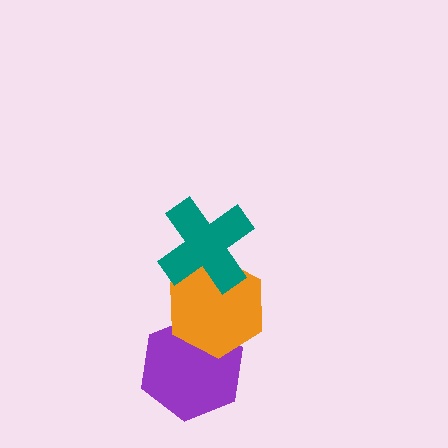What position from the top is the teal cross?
The teal cross is 1st from the top.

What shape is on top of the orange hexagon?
The teal cross is on top of the orange hexagon.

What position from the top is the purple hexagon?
The purple hexagon is 3rd from the top.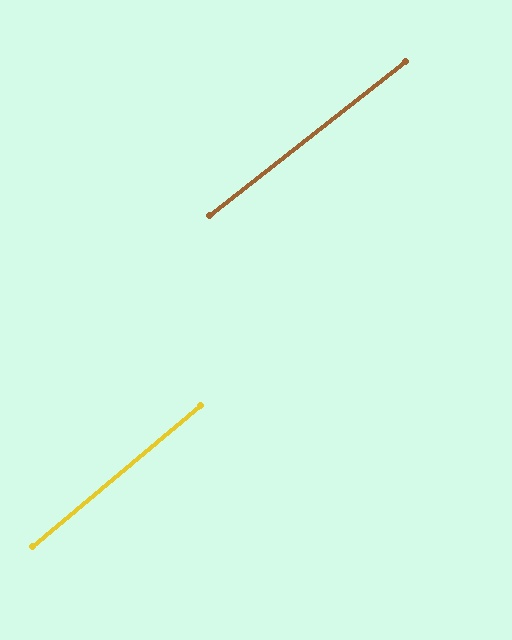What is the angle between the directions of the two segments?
Approximately 2 degrees.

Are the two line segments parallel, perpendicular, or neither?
Parallel — their directions differ by only 1.8°.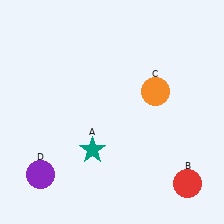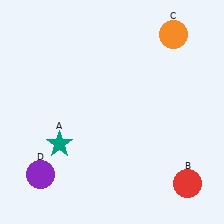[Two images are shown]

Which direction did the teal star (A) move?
The teal star (A) moved left.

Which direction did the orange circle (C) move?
The orange circle (C) moved up.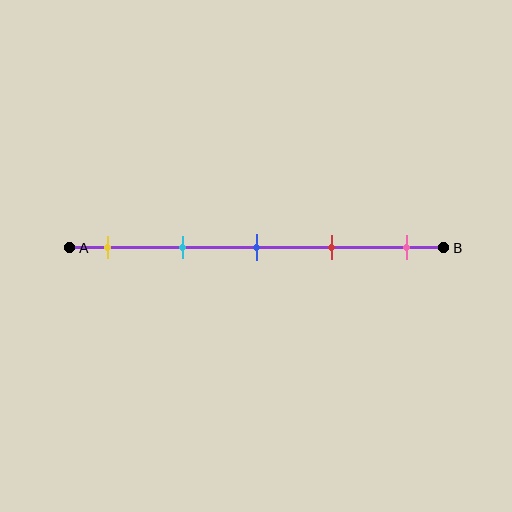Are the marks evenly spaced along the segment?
Yes, the marks are approximately evenly spaced.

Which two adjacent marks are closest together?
The blue and red marks are the closest adjacent pair.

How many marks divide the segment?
There are 5 marks dividing the segment.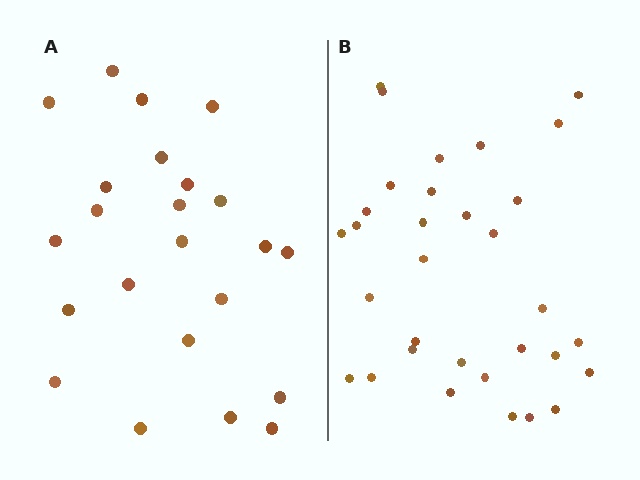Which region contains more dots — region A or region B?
Region B (the right region) has more dots.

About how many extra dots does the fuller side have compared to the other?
Region B has roughly 8 or so more dots than region A.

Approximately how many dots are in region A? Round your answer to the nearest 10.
About 20 dots. (The exact count is 23, which rounds to 20.)